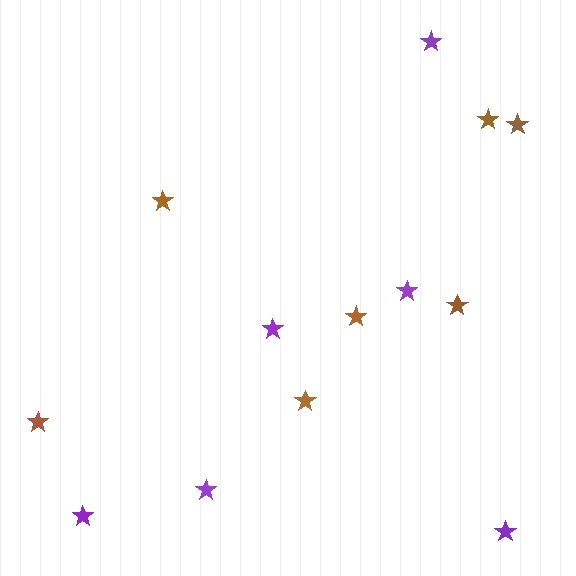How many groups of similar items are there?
There are 2 groups: one group of purple stars (6) and one group of brown stars (7).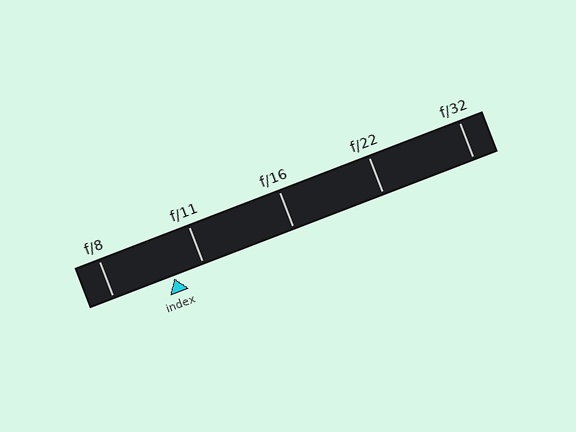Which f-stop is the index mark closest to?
The index mark is closest to f/11.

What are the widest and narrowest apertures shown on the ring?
The widest aperture shown is f/8 and the narrowest is f/32.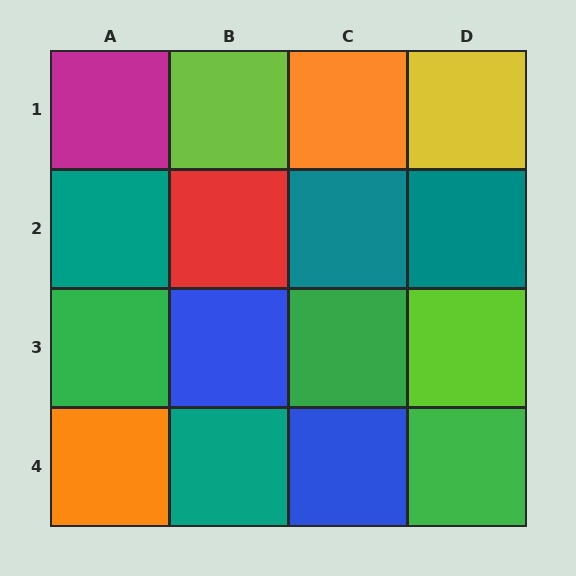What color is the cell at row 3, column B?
Blue.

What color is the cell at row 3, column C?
Green.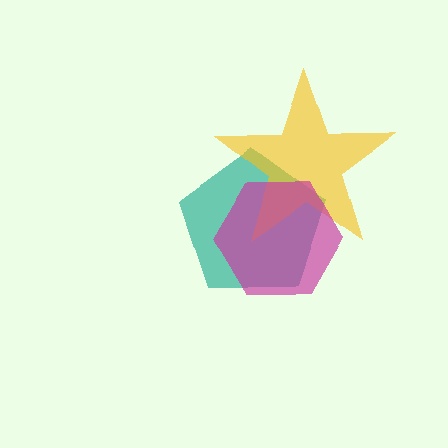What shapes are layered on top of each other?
The layered shapes are: a teal pentagon, a yellow star, a magenta hexagon.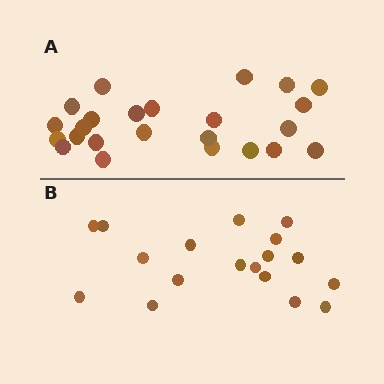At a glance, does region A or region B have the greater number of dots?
Region A (the top region) has more dots.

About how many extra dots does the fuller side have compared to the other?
Region A has about 6 more dots than region B.